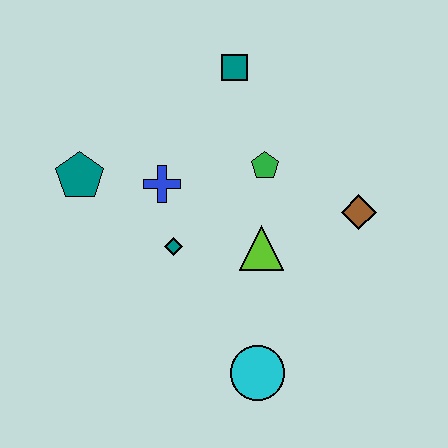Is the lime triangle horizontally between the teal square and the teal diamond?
No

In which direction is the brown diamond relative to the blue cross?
The brown diamond is to the right of the blue cross.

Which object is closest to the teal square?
The green pentagon is closest to the teal square.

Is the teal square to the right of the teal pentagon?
Yes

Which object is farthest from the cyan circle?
The teal square is farthest from the cyan circle.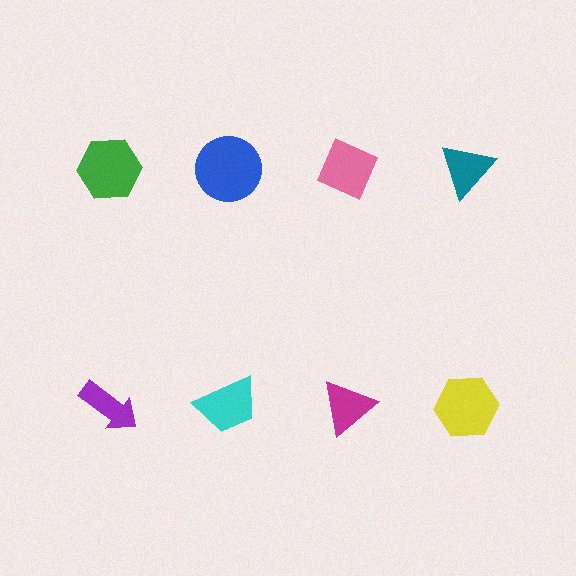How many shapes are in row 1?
4 shapes.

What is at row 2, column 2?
A cyan trapezoid.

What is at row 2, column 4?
A yellow hexagon.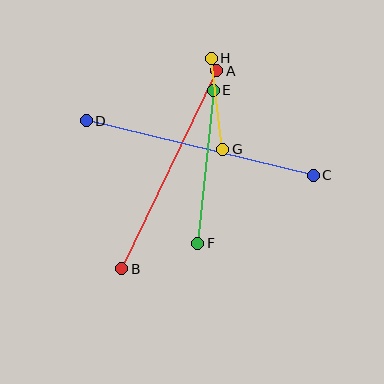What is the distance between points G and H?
The distance is approximately 91 pixels.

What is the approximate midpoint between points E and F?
The midpoint is at approximately (206, 167) pixels.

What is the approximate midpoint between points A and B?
The midpoint is at approximately (169, 170) pixels.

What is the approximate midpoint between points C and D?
The midpoint is at approximately (200, 148) pixels.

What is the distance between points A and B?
The distance is approximately 220 pixels.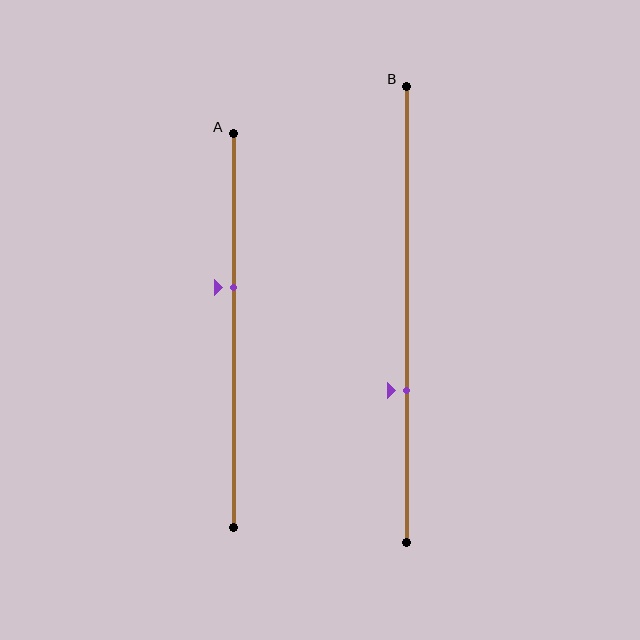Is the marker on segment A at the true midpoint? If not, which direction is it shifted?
No, the marker on segment A is shifted upward by about 11% of the segment length.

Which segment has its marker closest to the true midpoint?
Segment A has its marker closest to the true midpoint.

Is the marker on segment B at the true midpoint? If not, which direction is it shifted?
No, the marker on segment B is shifted downward by about 17% of the segment length.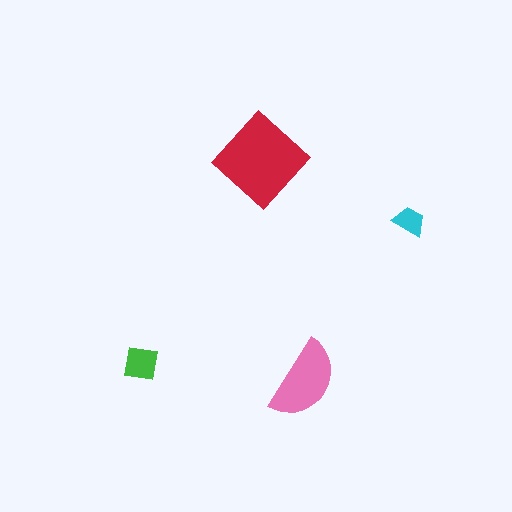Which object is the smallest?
The cyan trapezoid.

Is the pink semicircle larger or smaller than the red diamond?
Smaller.